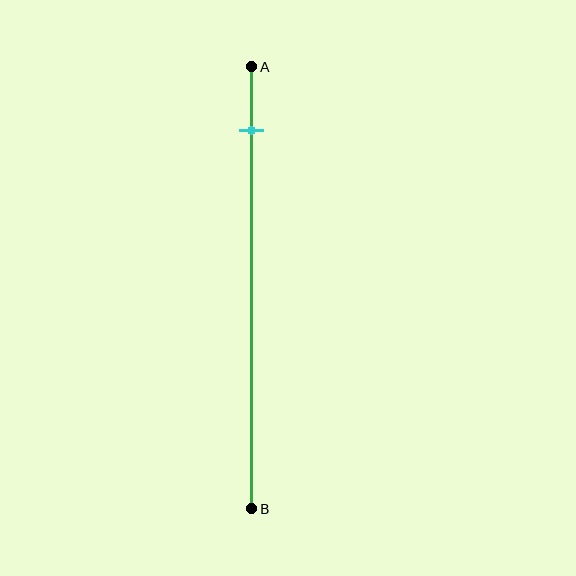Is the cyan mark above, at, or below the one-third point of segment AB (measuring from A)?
The cyan mark is above the one-third point of segment AB.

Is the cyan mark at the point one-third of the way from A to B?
No, the mark is at about 15% from A, not at the 33% one-third point.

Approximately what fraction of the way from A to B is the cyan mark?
The cyan mark is approximately 15% of the way from A to B.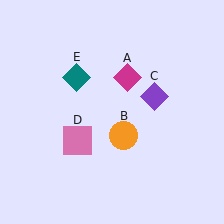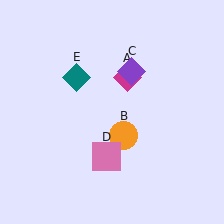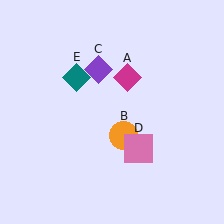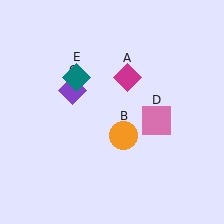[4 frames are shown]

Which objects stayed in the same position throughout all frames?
Magenta diamond (object A) and orange circle (object B) and teal diamond (object E) remained stationary.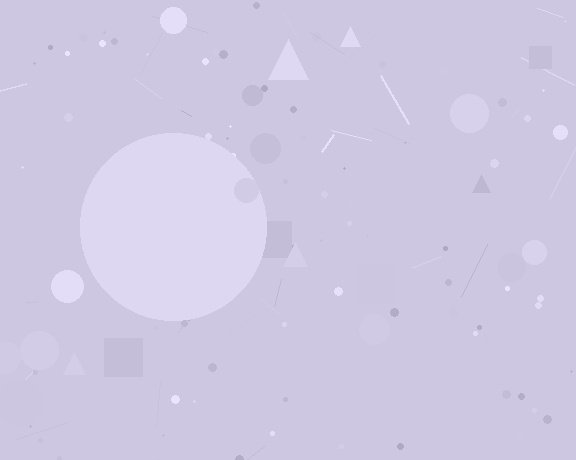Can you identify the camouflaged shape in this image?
The camouflaged shape is a circle.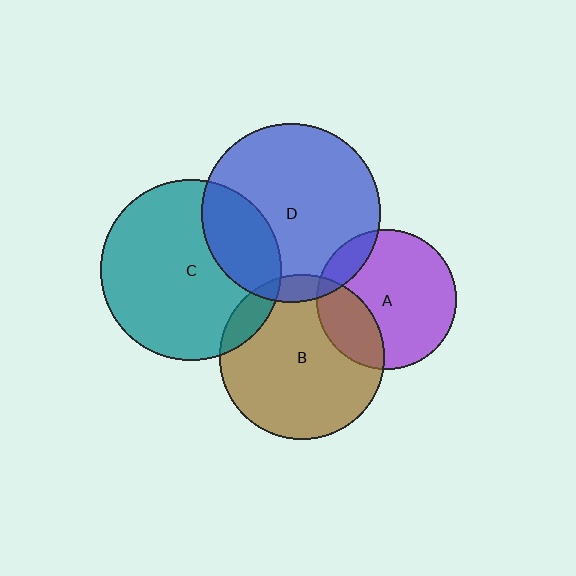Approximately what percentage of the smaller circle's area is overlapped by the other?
Approximately 10%.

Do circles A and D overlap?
Yes.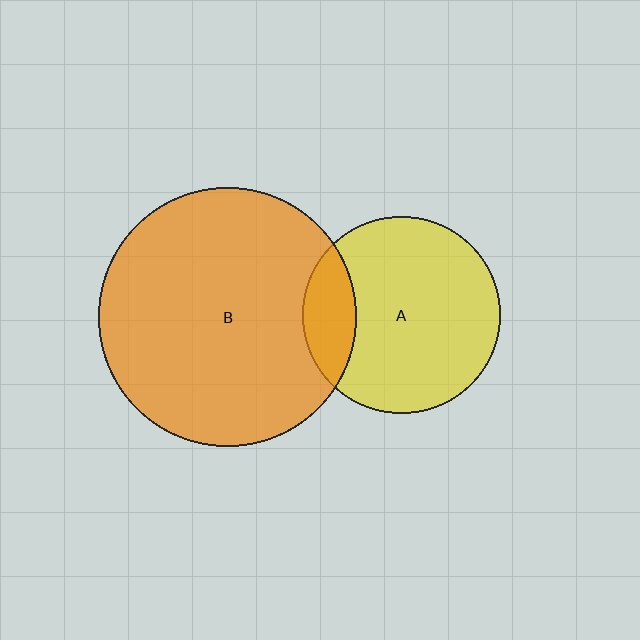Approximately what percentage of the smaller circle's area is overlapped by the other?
Approximately 20%.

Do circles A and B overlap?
Yes.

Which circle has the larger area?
Circle B (orange).